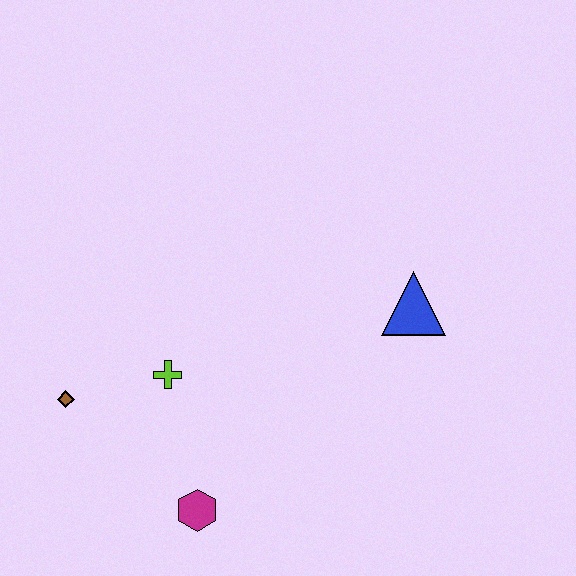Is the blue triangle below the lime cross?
No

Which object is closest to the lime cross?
The brown diamond is closest to the lime cross.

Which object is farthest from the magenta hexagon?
The blue triangle is farthest from the magenta hexagon.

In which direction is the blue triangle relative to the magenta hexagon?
The blue triangle is to the right of the magenta hexagon.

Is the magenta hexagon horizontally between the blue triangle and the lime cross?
Yes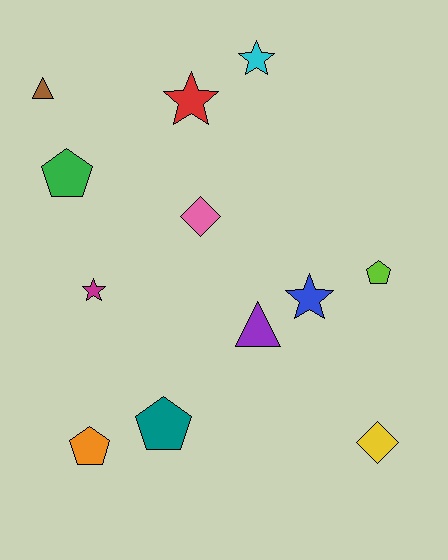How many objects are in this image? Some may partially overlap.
There are 12 objects.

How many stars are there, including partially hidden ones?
There are 4 stars.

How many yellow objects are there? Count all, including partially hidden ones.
There is 1 yellow object.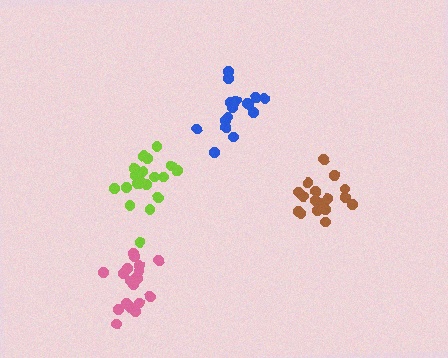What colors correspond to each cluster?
The clusters are colored: pink, blue, brown, lime.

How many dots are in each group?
Group 1: 19 dots, Group 2: 16 dots, Group 3: 17 dots, Group 4: 21 dots (73 total).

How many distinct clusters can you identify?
There are 4 distinct clusters.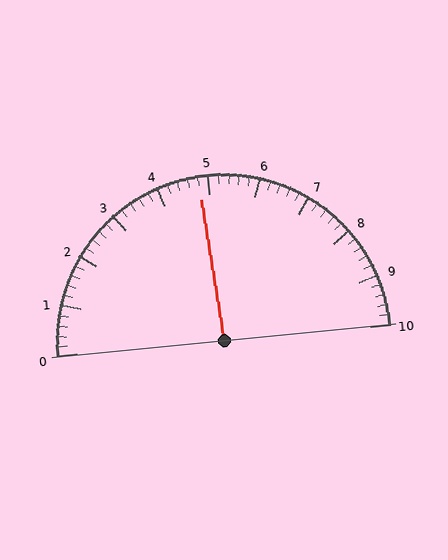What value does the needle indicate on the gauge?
The needle indicates approximately 4.8.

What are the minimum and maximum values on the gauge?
The gauge ranges from 0 to 10.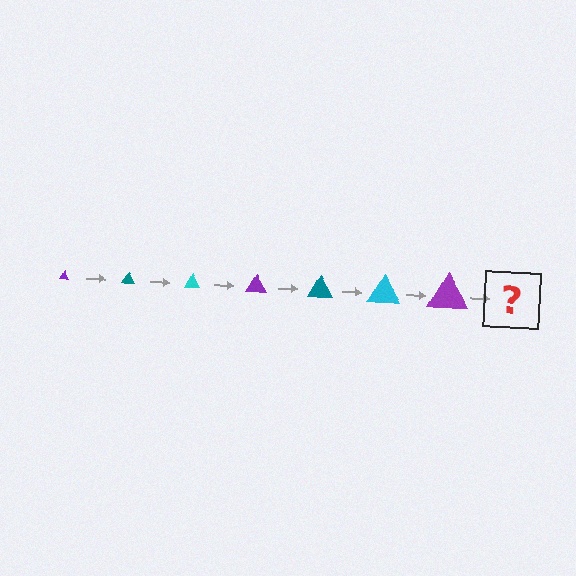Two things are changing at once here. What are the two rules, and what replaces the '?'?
The two rules are that the triangle grows larger each step and the color cycles through purple, teal, and cyan. The '?' should be a teal triangle, larger than the previous one.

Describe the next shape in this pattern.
It should be a teal triangle, larger than the previous one.